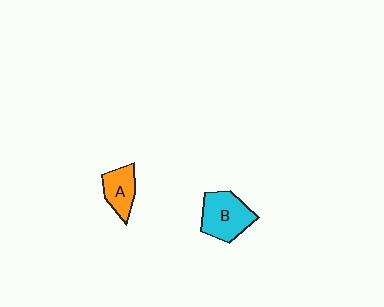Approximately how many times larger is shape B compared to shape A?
Approximately 1.5 times.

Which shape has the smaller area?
Shape A (orange).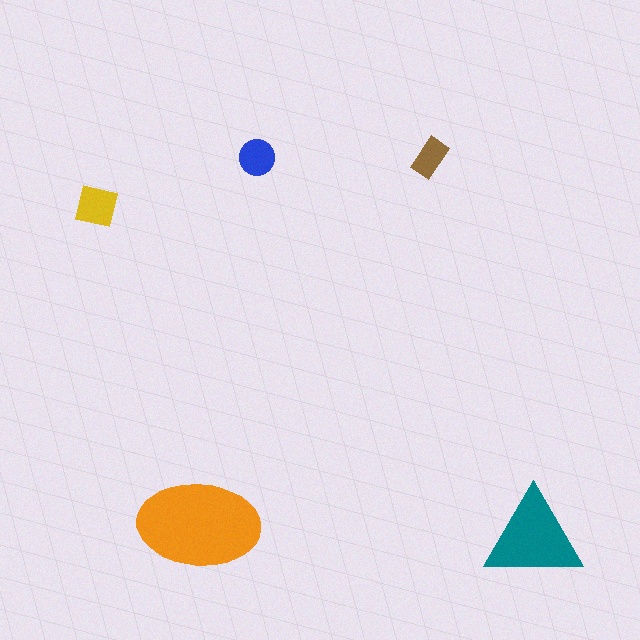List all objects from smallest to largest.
The brown rectangle, the blue circle, the yellow square, the teal triangle, the orange ellipse.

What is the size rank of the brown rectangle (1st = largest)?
5th.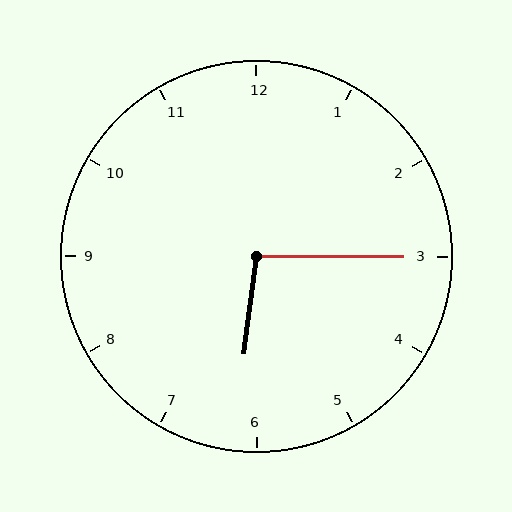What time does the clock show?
6:15.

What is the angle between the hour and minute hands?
Approximately 98 degrees.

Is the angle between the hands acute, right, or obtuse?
It is obtuse.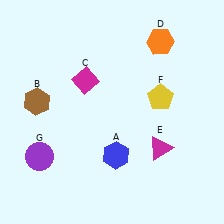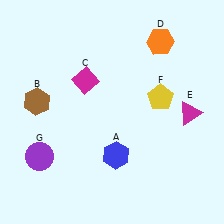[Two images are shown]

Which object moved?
The magenta triangle (E) moved up.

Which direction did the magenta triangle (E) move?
The magenta triangle (E) moved up.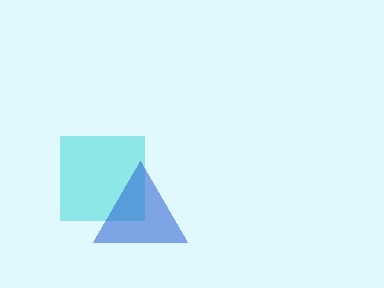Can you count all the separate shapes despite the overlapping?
Yes, there are 2 separate shapes.